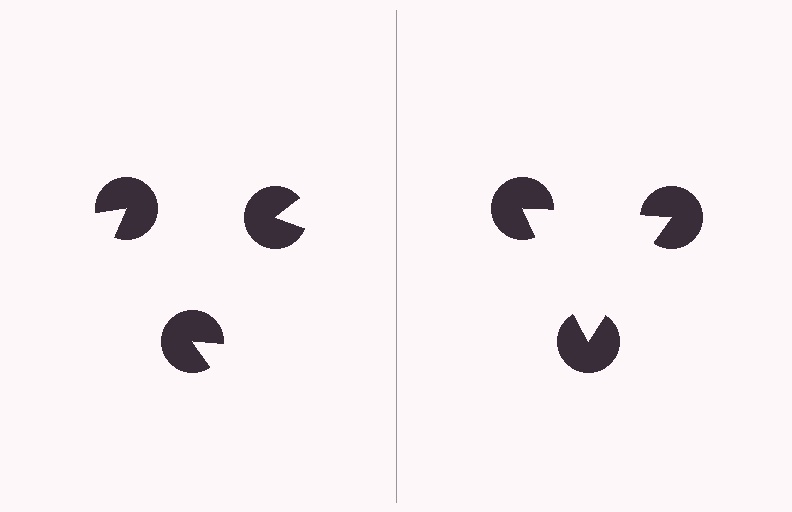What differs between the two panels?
The pac-man discs are positioned identically on both sides; only the wedge orientations differ. On the right they align to a triangle; on the left they are misaligned.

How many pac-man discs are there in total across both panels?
6 — 3 on each side.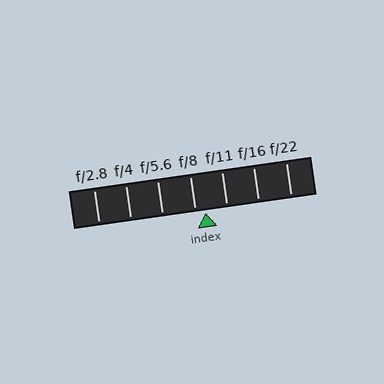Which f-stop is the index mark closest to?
The index mark is closest to f/8.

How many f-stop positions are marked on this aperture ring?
There are 7 f-stop positions marked.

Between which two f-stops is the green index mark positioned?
The index mark is between f/8 and f/11.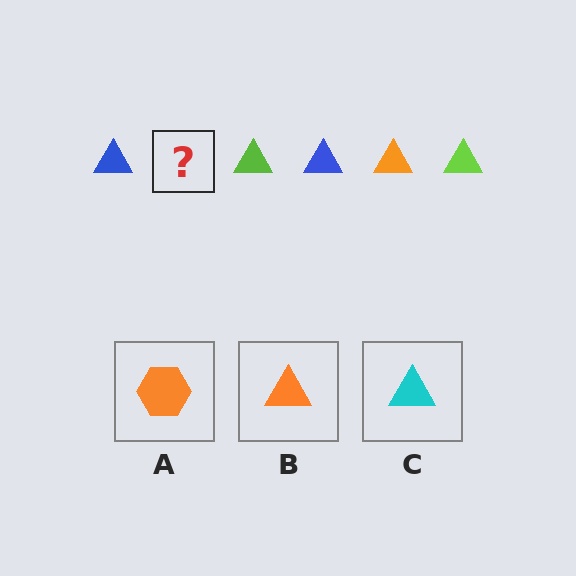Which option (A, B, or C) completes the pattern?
B.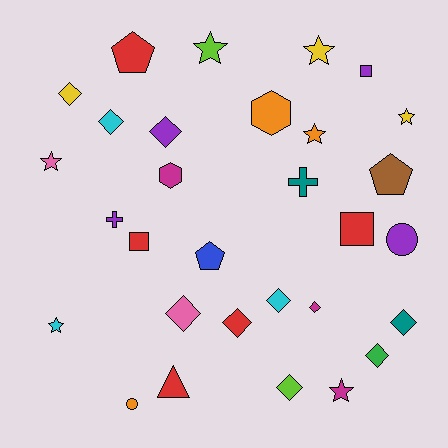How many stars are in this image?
There are 7 stars.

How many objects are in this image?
There are 30 objects.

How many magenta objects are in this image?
There are 3 magenta objects.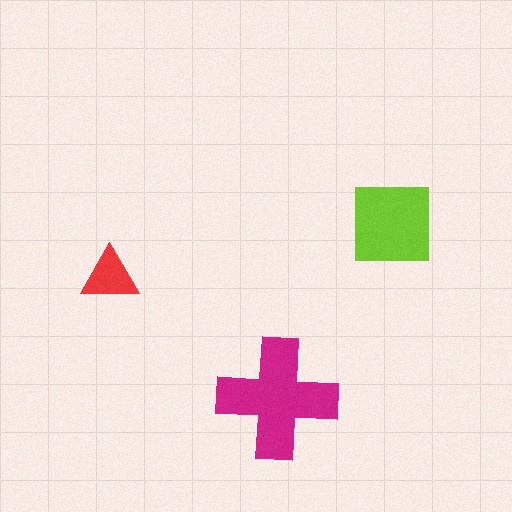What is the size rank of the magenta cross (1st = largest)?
1st.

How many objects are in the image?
There are 3 objects in the image.